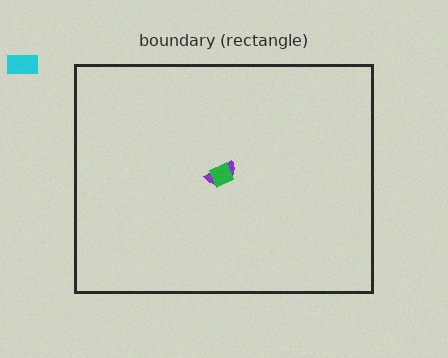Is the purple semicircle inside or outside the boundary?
Inside.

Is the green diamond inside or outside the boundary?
Inside.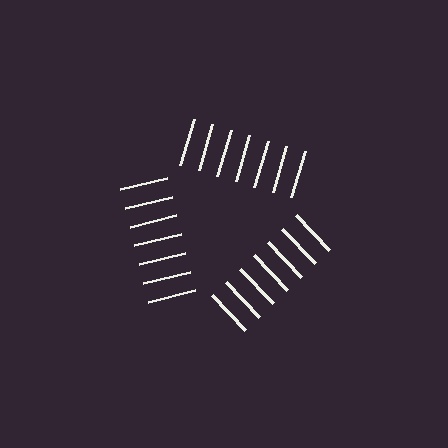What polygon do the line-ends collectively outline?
An illusory triangle — the line segments terminate on its edges but no continuous stroke is drawn.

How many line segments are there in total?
21 — 7 along each of the 3 edges.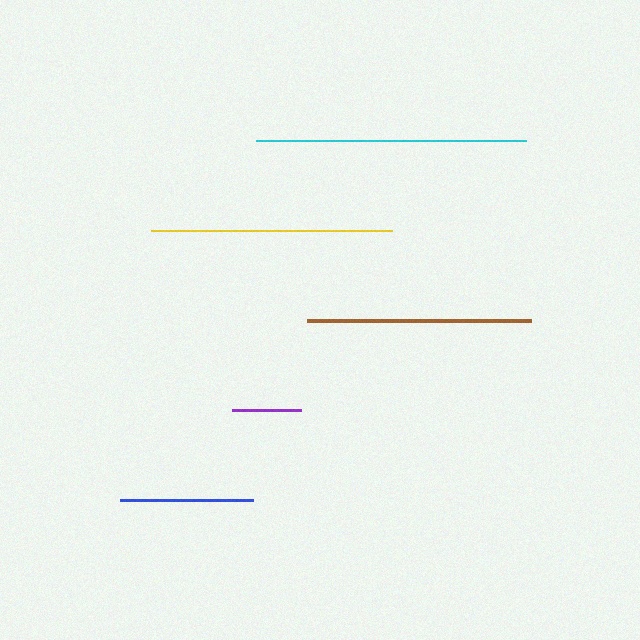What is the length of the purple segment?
The purple segment is approximately 69 pixels long.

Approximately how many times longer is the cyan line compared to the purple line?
The cyan line is approximately 3.9 times the length of the purple line.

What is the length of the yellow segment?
The yellow segment is approximately 241 pixels long.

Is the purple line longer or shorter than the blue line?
The blue line is longer than the purple line.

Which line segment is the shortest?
The purple line is the shortest at approximately 69 pixels.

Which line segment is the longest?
The cyan line is the longest at approximately 270 pixels.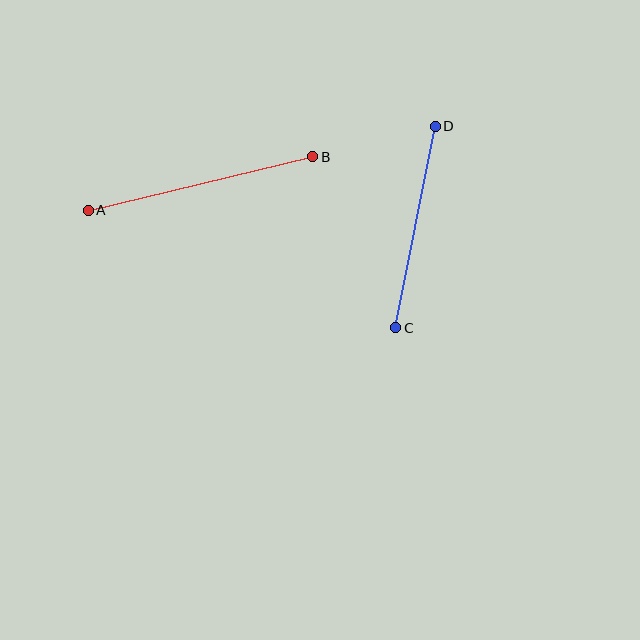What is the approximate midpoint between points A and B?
The midpoint is at approximately (200, 183) pixels.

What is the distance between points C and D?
The distance is approximately 205 pixels.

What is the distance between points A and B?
The distance is approximately 231 pixels.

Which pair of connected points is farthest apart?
Points A and B are farthest apart.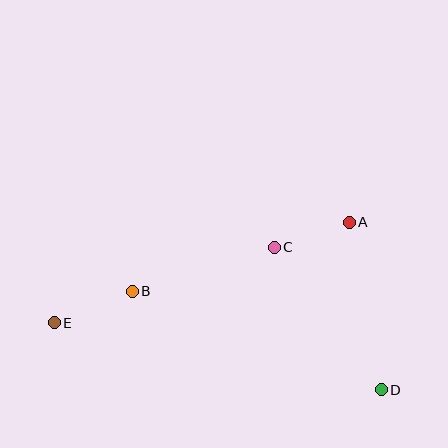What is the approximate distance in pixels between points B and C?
The distance between B and C is approximately 149 pixels.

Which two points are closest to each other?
Points A and C are closest to each other.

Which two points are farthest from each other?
Points D and E are farthest from each other.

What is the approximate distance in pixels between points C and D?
The distance between C and D is approximately 178 pixels.